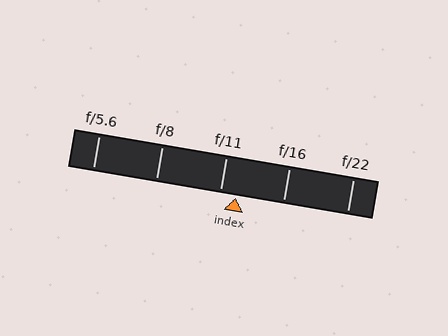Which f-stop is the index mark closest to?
The index mark is closest to f/11.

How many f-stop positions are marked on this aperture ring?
There are 5 f-stop positions marked.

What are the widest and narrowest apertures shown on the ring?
The widest aperture shown is f/5.6 and the narrowest is f/22.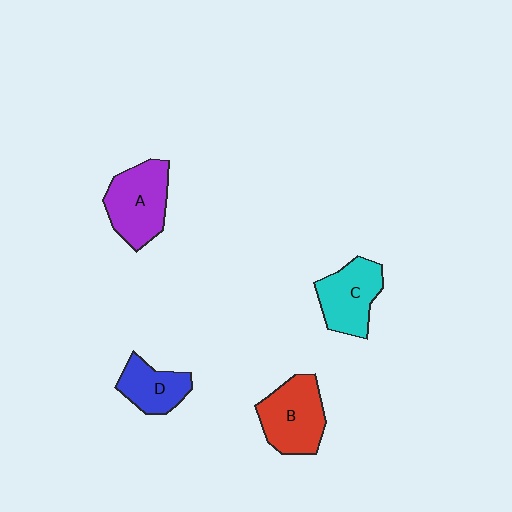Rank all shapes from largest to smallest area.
From largest to smallest: A (purple), B (red), C (cyan), D (blue).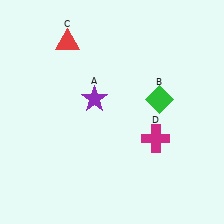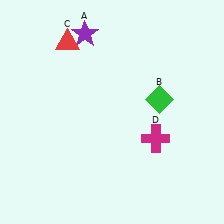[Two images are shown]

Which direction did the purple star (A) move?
The purple star (A) moved up.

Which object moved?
The purple star (A) moved up.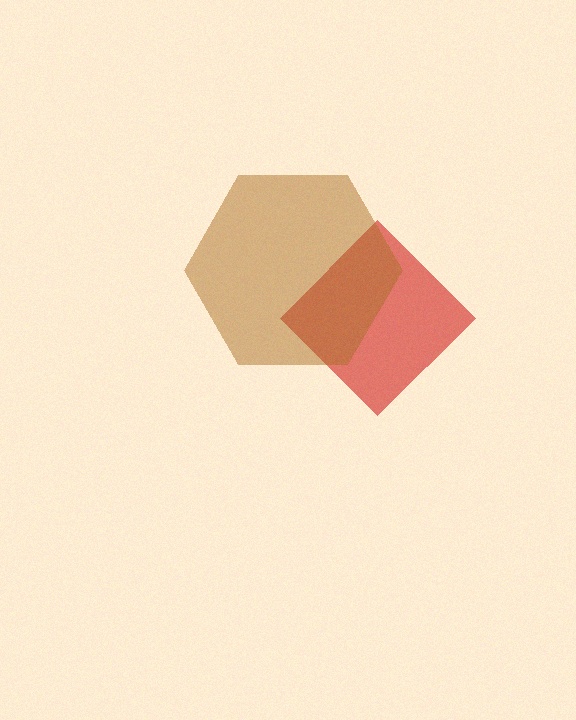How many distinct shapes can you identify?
There are 2 distinct shapes: a red diamond, a brown hexagon.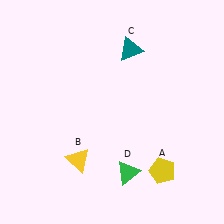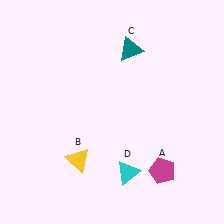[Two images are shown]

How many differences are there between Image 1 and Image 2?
There are 2 differences between the two images.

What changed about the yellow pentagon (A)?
In Image 1, A is yellow. In Image 2, it changed to magenta.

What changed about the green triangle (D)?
In Image 1, D is green. In Image 2, it changed to cyan.